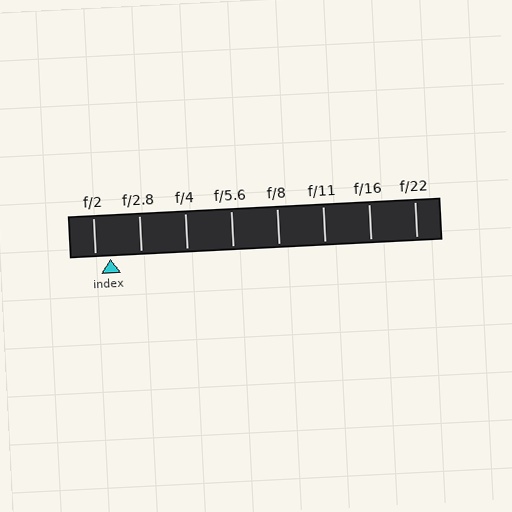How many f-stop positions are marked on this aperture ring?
There are 8 f-stop positions marked.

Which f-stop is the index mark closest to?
The index mark is closest to f/2.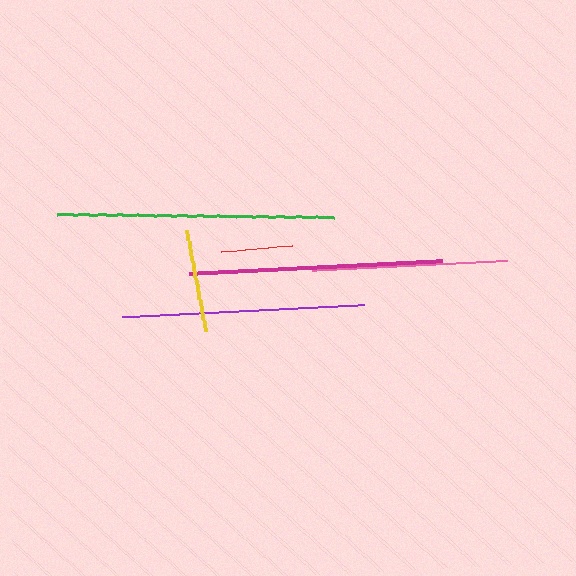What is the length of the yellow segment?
The yellow segment is approximately 103 pixels long.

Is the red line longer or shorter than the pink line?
The pink line is longer than the red line.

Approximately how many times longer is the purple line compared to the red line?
The purple line is approximately 3.4 times the length of the red line.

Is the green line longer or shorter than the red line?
The green line is longer than the red line.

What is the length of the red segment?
The red segment is approximately 71 pixels long.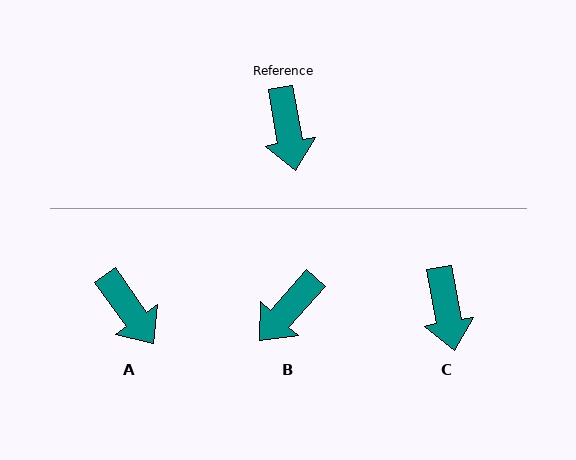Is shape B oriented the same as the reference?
No, it is off by about 52 degrees.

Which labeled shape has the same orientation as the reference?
C.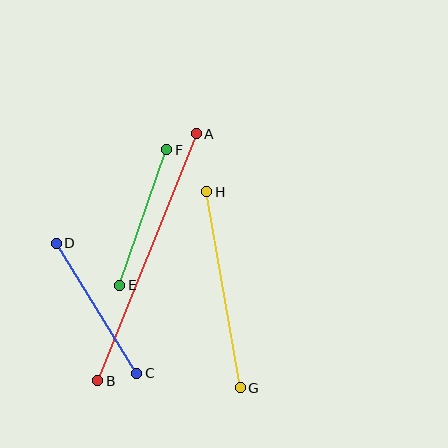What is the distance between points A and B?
The distance is approximately 266 pixels.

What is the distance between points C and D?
The distance is approximately 153 pixels.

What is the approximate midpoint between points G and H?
The midpoint is at approximately (223, 290) pixels.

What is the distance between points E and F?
The distance is approximately 143 pixels.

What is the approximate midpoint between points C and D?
The midpoint is at approximately (96, 308) pixels.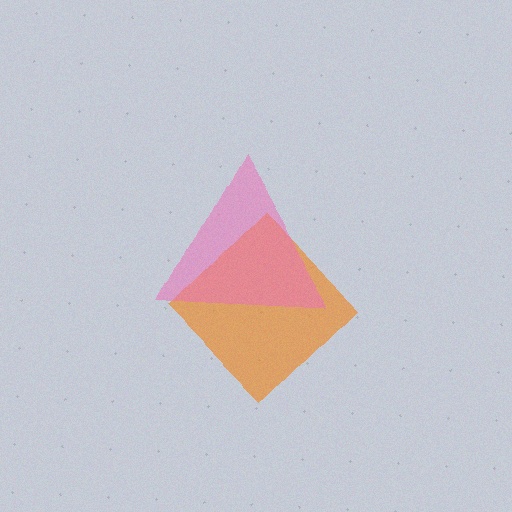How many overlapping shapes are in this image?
There are 2 overlapping shapes in the image.